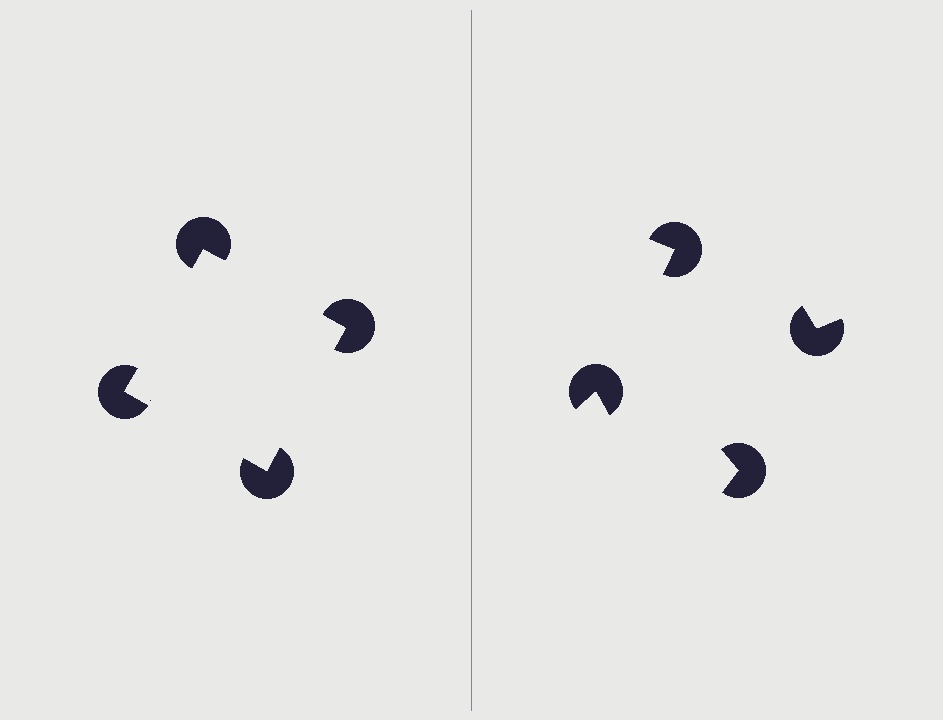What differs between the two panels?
The pac-man discs are positioned identically on both sides; only the wedge orientations differ. On the left they align to a square; on the right they are misaligned.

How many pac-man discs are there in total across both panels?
8 — 4 on each side.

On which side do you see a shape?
An illusory square appears on the left side. On the right side the wedge cuts are rotated, so no coherent shape forms.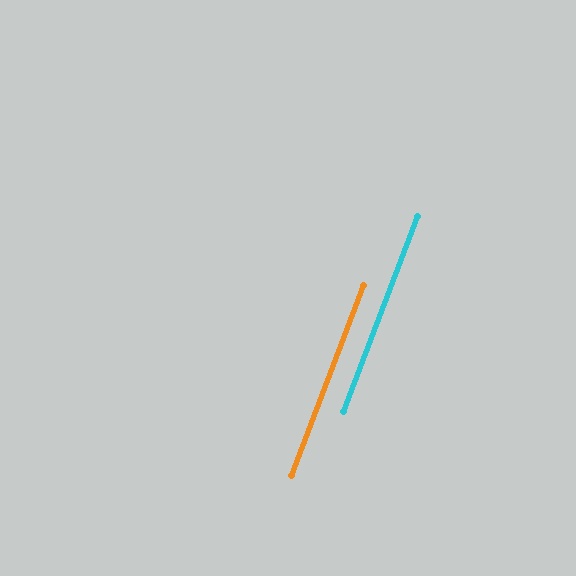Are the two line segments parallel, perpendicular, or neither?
Parallel — their directions differ by only 0.1°.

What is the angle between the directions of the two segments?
Approximately 0 degrees.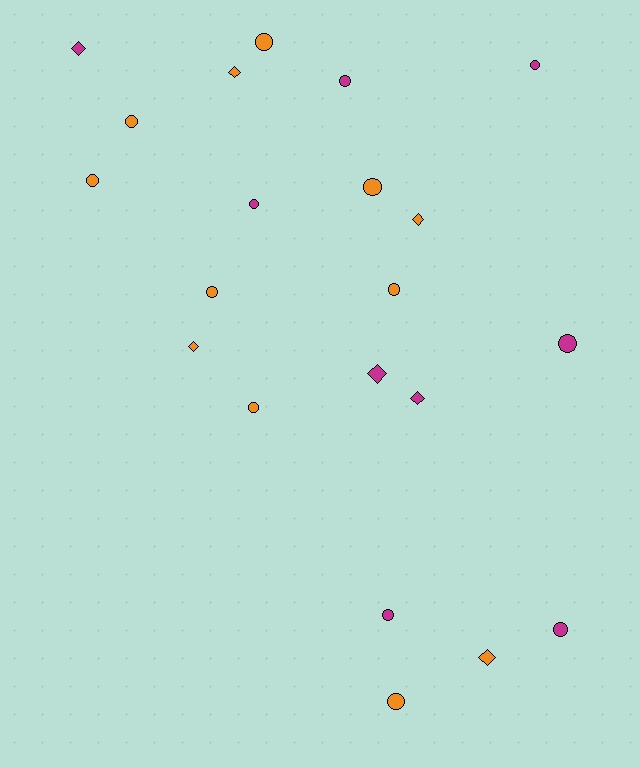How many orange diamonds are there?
There are 4 orange diamonds.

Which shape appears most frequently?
Circle, with 14 objects.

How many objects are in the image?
There are 21 objects.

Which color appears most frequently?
Orange, with 12 objects.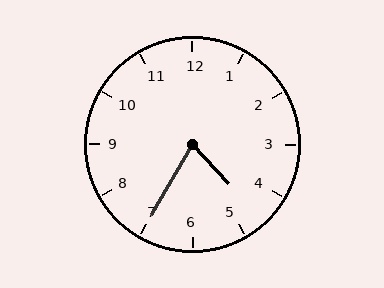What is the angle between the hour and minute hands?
Approximately 72 degrees.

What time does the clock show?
4:35.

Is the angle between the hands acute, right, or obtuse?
It is acute.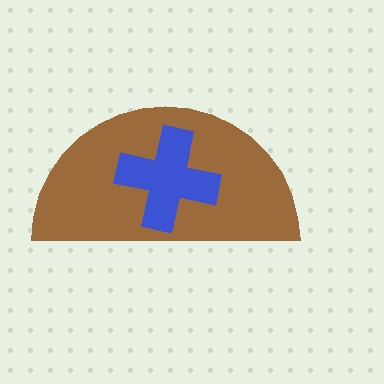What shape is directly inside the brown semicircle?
The blue cross.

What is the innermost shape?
The blue cross.